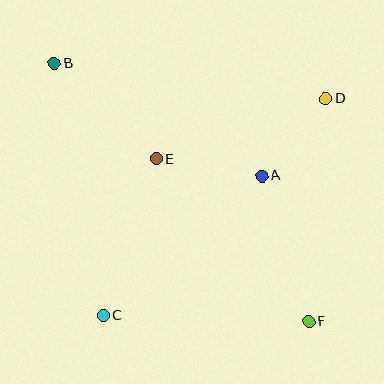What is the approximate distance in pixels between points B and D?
The distance between B and D is approximately 273 pixels.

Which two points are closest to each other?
Points A and D are closest to each other.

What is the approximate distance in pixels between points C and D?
The distance between C and D is approximately 311 pixels.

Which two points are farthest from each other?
Points B and F are farthest from each other.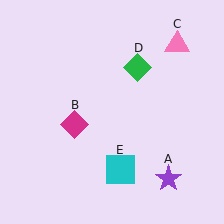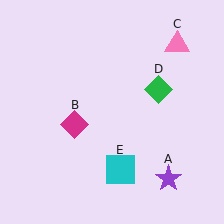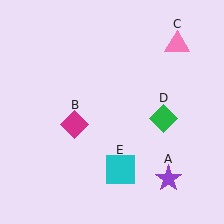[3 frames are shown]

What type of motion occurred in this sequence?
The green diamond (object D) rotated clockwise around the center of the scene.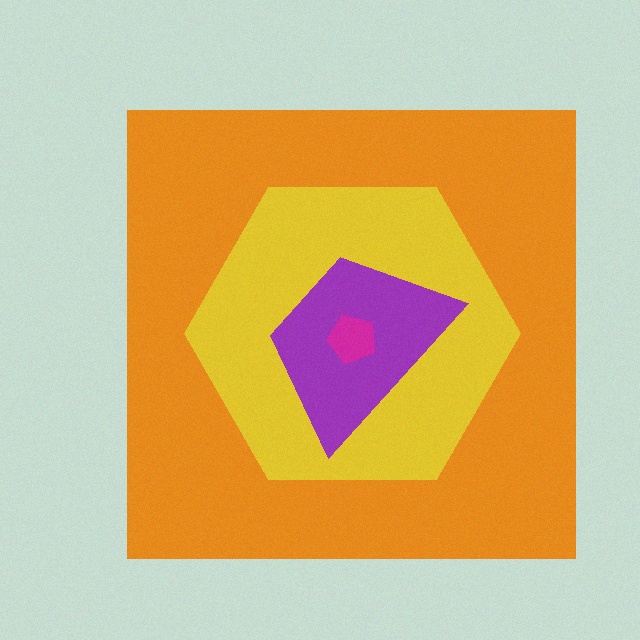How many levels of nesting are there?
4.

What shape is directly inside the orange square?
The yellow hexagon.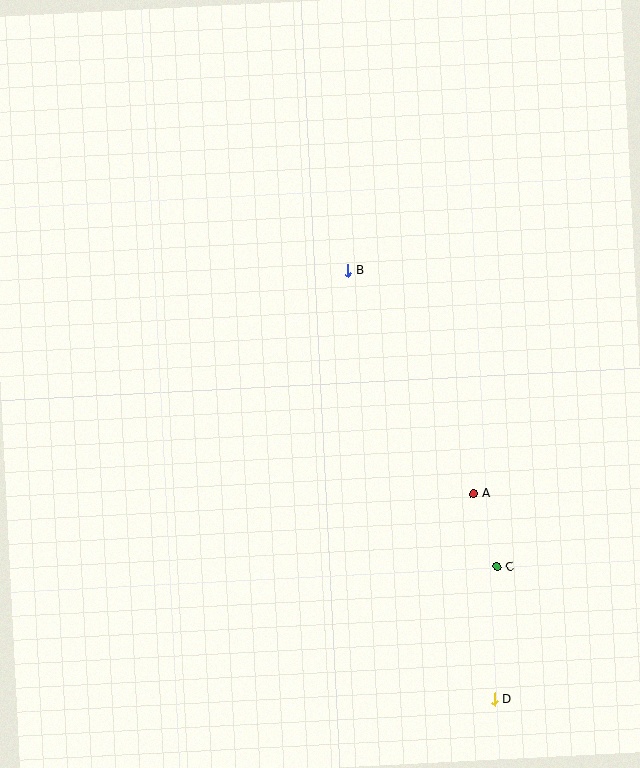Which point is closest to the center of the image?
Point B at (348, 271) is closest to the center.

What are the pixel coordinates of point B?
Point B is at (348, 271).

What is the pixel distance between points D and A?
The distance between D and A is 207 pixels.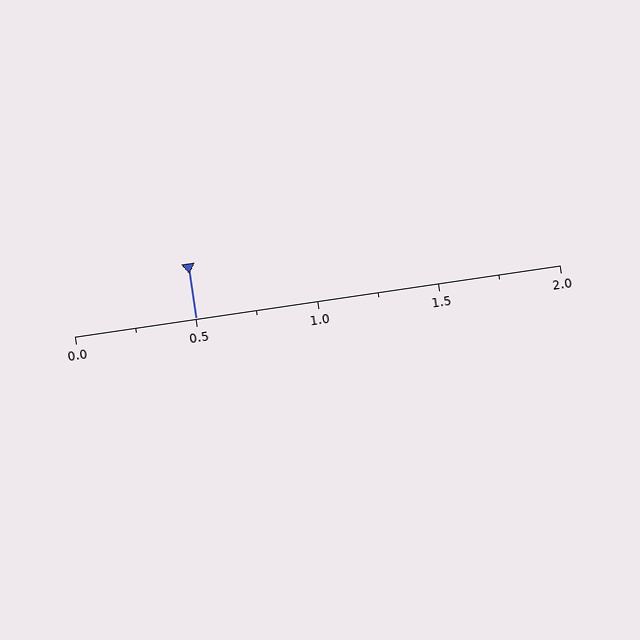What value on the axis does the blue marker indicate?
The marker indicates approximately 0.5.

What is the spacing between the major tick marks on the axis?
The major ticks are spaced 0.5 apart.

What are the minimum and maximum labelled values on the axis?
The axis runs from 0.0 to 2.0.